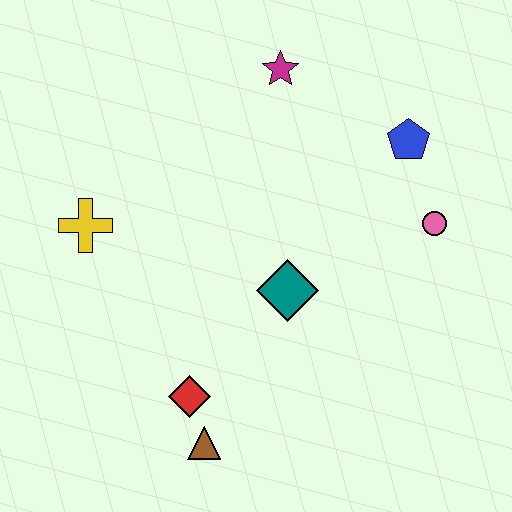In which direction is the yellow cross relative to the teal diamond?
The yellow cross is to the left of the teal diamond.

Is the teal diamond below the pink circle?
Yes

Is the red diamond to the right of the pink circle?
No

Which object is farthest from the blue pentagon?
The brown triangle is farthest from the blue pentagon.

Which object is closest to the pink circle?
The blue pentagon is closest to the pink circle.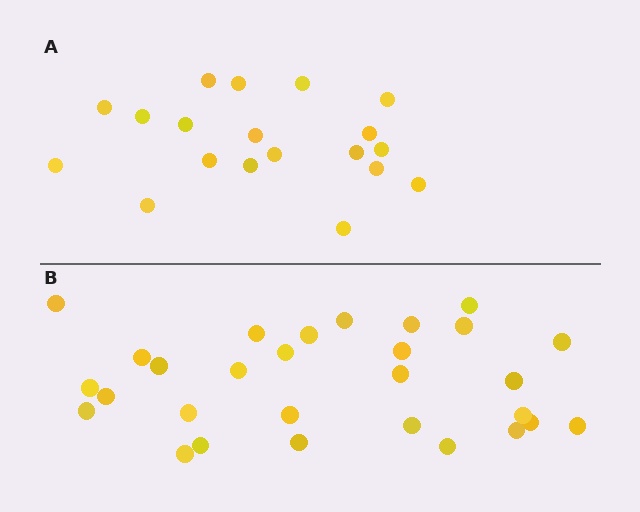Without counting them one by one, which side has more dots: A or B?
Region B (the bottom region) has more dots.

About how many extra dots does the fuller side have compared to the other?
Region B has roughly 10 or so more dots than region A.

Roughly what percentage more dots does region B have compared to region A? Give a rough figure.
About 55% more.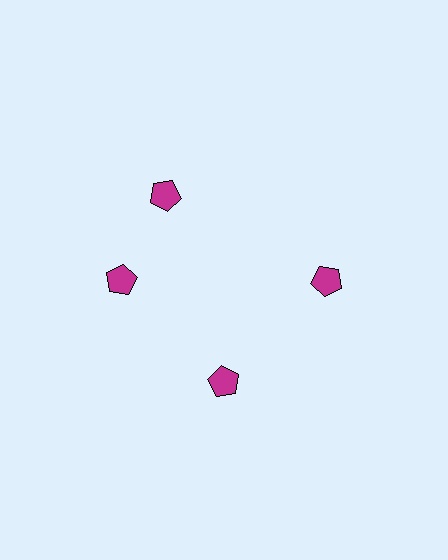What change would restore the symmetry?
The symmetry would be restored by rotating it back into even spacing with its neighbors so that all 4 pentagons sit at equal angles and equal distance from the center.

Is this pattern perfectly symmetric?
No. The 4 magenta pentagons are arranged in a ring, but one element near the 12 o'clock position is rotated out of alignment along the ring, breaking the 4-fold rotational symmetry.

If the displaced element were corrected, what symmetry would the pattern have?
It would have 4-fold rotational symmetry — the pattern would map onto itself every 90 degrees.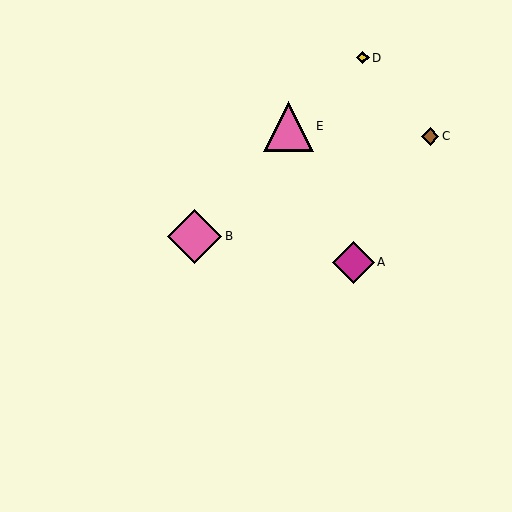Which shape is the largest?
The pink diamond (labeled B) is the largest.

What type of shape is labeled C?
Shape C is a brown diamond.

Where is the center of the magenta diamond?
The center of the magenta diamond is at (353, 262).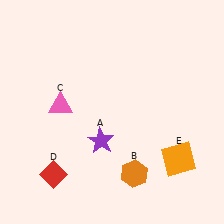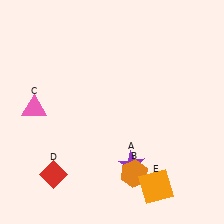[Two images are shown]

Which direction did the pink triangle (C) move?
The pink triangle (C) moved left.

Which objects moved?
The objects that moved are: the purple star (A), the pink triangle (C), the orange square (E).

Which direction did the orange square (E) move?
The orange square (E) moved down.